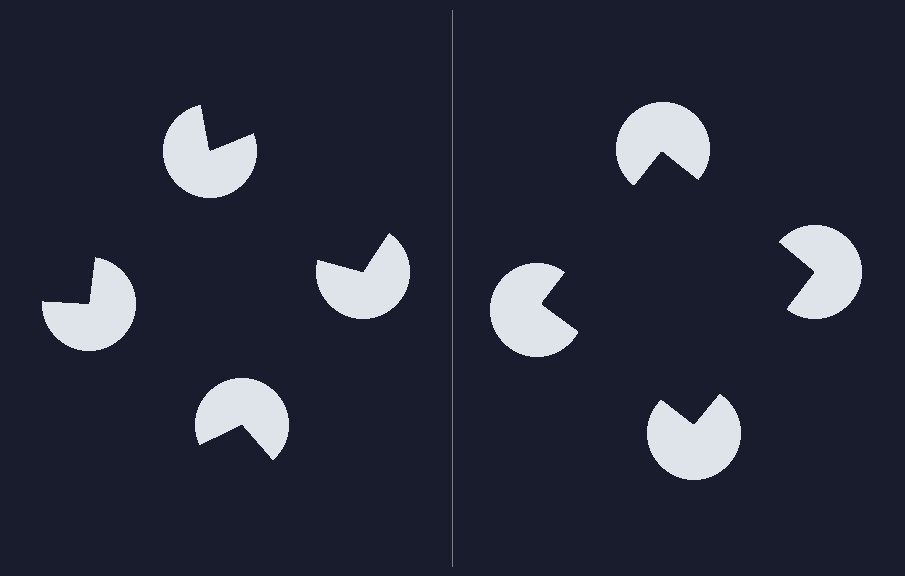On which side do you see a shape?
An illusory square appears on the right side. On the left side the wedge cuts are rotated, so no coherent shape forms.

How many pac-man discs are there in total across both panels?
8 — 4 on each side.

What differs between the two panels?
The pac-man discs are positioned identically on both sides; only the wedge orientations differ. On the right they align to a square; on the left they are misaligned.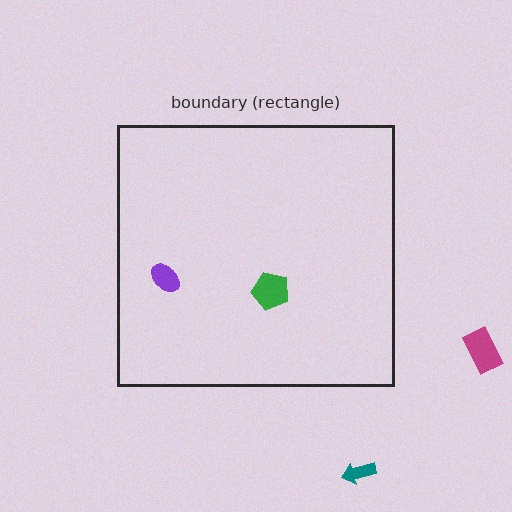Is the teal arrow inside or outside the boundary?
Outside.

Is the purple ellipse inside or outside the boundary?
Inside.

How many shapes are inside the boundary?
2 inside, 2 outside.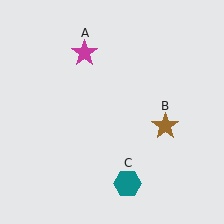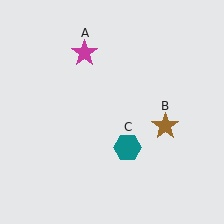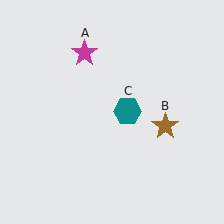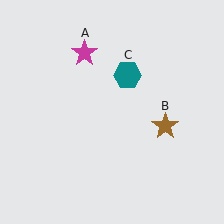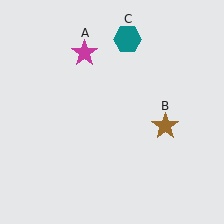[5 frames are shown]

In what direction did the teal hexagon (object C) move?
The teal hexagon (object C) moved up.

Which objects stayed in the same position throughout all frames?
Magenta star (object A) and brown star (object B) remained stationary.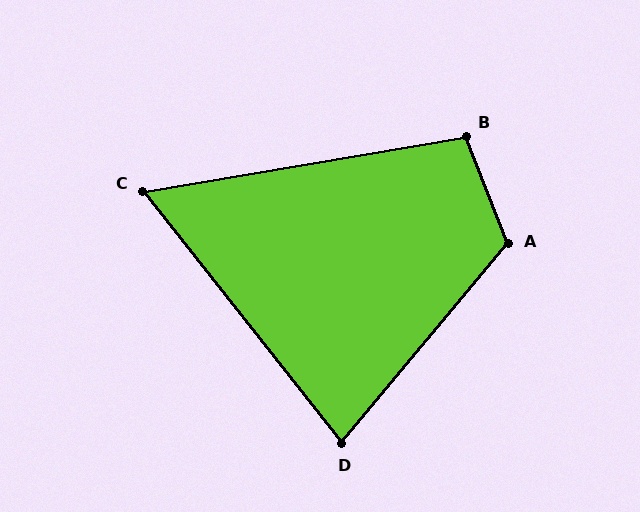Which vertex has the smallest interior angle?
C, at approximately 61 degrees.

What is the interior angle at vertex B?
Approximately 102 degrees (obtuse).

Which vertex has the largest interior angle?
A, at approximately 119 degrees.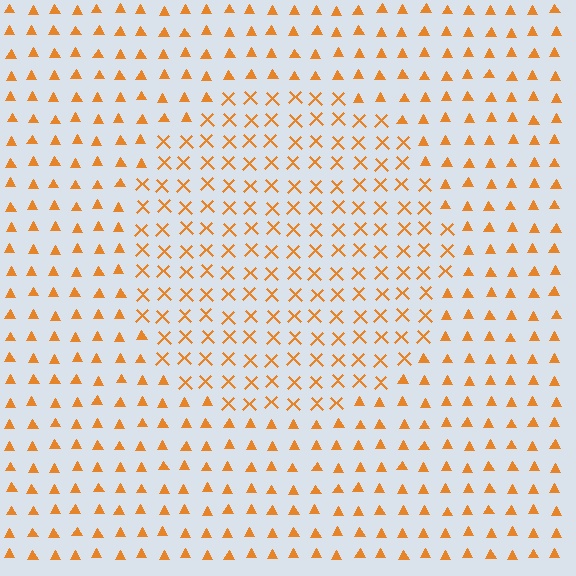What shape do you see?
I see a circle.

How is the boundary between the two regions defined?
The boundary is defined by a change in element shape: X marks inside vs. triangles outside. All elements share the same color and spacing.